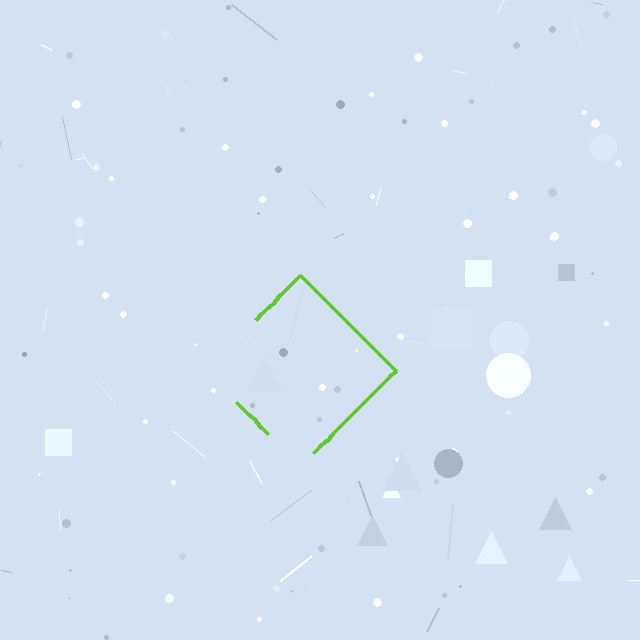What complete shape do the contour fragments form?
The contour fragments form a diamond.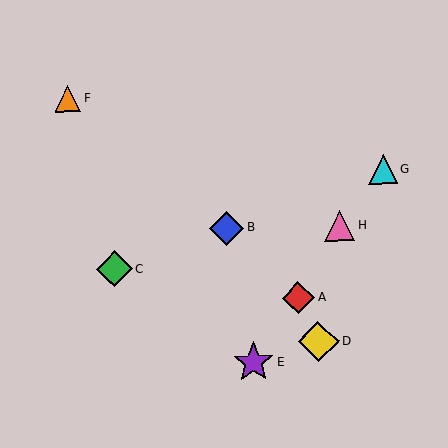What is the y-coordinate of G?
Object G is at y≈170.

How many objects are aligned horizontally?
2 objects (B, H) are aligned horizontally.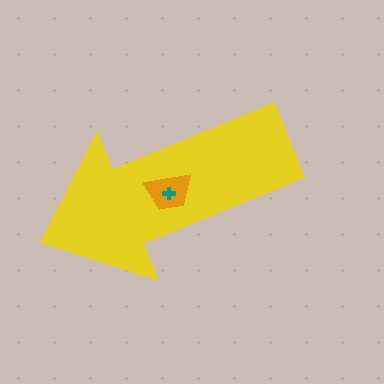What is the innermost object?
The teal cross.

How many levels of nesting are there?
3.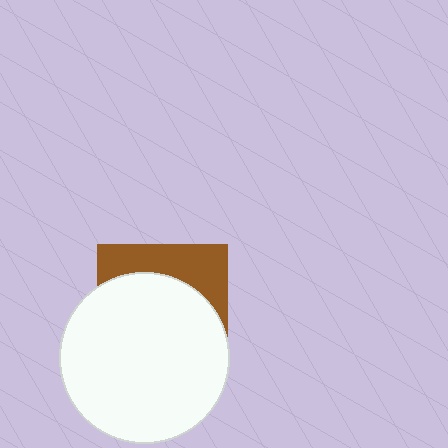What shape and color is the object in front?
The object in front is a white circle.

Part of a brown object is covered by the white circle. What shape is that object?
It is a square.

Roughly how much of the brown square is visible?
A small part of it is visible (roughly 31%).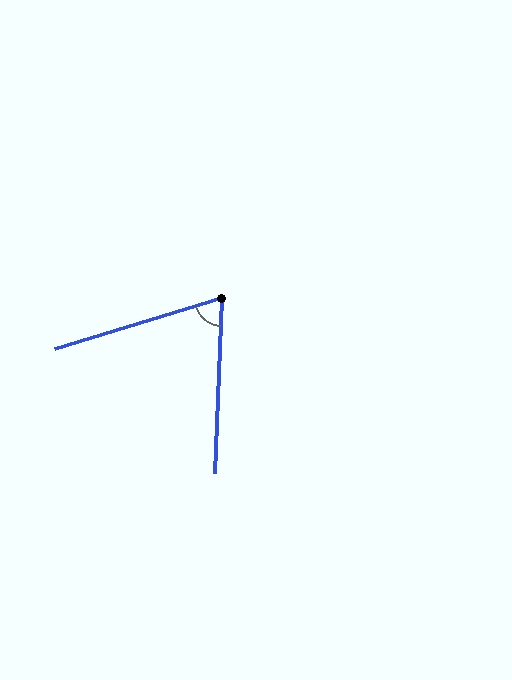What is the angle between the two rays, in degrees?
Approximately 71 degrees.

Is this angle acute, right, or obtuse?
It is acute.